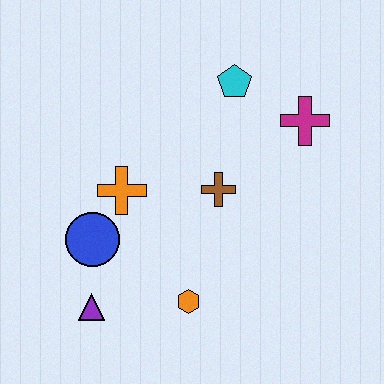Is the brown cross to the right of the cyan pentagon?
No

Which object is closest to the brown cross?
The orange cross is closest to the brown cross.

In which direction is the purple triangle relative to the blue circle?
The purple triangle is below the blue circle.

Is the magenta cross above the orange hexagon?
Yes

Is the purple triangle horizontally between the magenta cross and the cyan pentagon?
No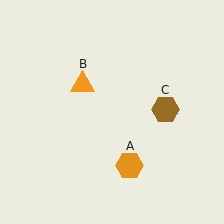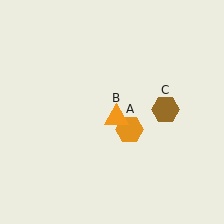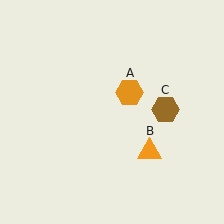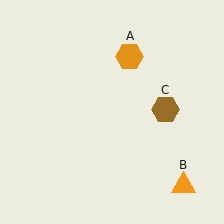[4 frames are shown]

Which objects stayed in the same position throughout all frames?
Brown hexagon (object C) remained stationary.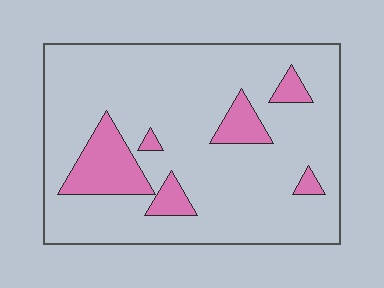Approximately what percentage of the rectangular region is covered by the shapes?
Approximately 15%.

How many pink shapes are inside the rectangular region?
6.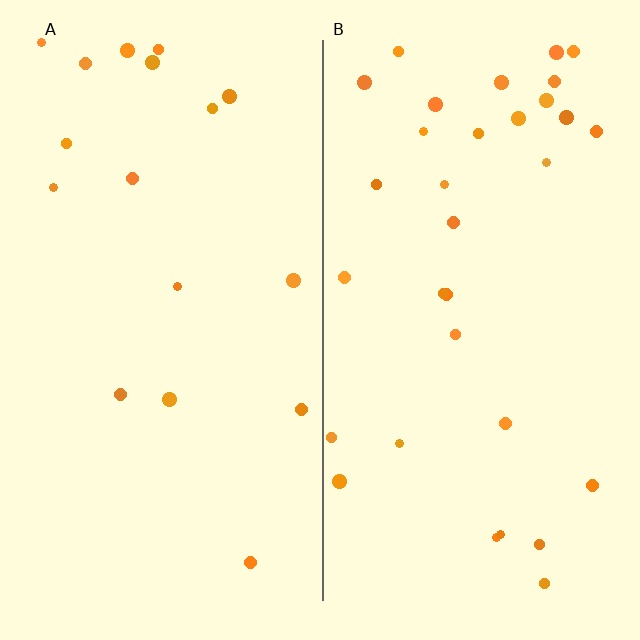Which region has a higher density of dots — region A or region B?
B (the right).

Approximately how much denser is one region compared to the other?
Approximately 1.9× — region B over region A.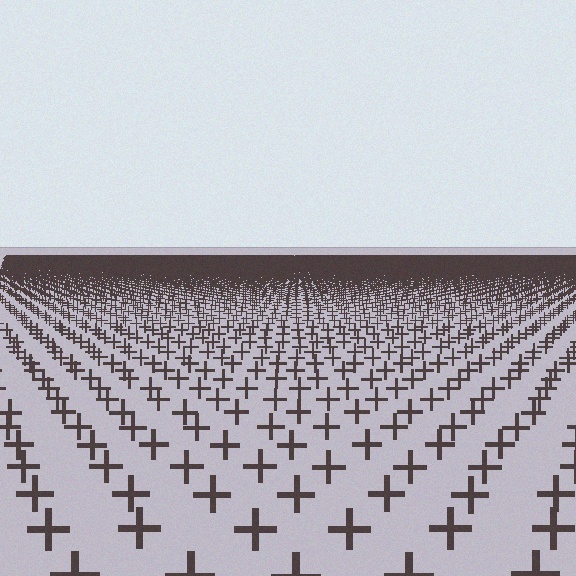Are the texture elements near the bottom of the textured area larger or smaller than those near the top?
Larger. Near the bottom, elements are closer to the viewer and appear at a bigger on-screen size.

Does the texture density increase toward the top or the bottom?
Density increases toward the top.